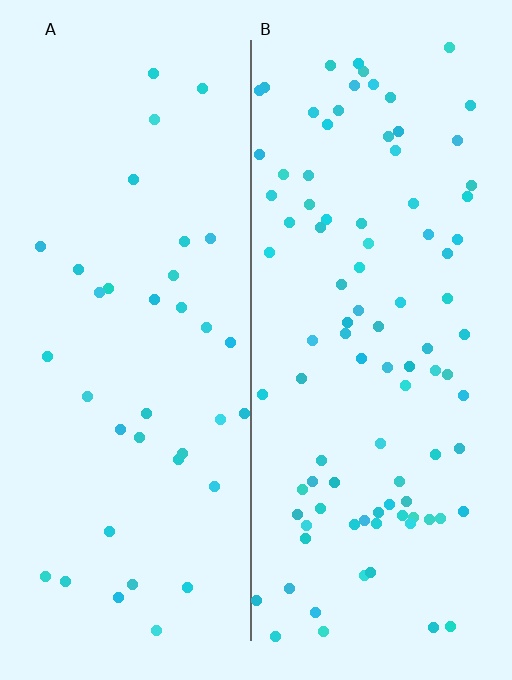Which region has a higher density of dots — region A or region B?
B (the right).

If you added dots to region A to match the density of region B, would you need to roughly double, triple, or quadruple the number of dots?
Approximately triple.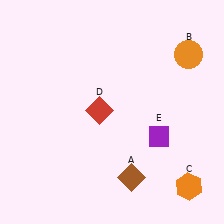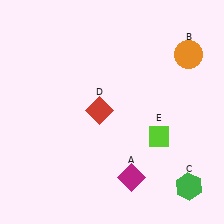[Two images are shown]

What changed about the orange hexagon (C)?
In Image 1, C is orange. In Image 2, it changed to green.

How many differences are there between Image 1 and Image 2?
There are 3 differences between the two images.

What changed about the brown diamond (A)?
In Image 1, A is brown. In Image 2, it changed to magenta.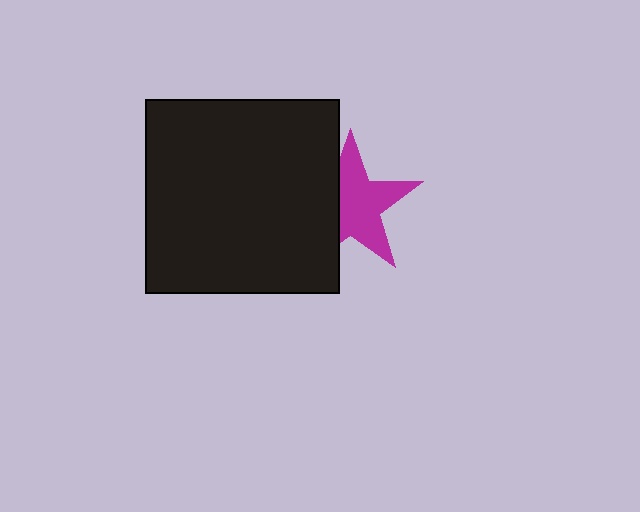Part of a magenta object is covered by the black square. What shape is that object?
It is a star.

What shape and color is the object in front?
The object in front is a black square.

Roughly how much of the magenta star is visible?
About half of it is visible (roughly 65%).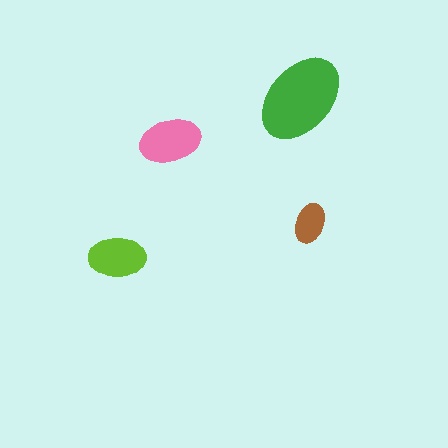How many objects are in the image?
There are 4 objects in the image.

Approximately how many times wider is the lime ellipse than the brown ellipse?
About 1.5 times wider.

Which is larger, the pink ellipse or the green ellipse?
The green one.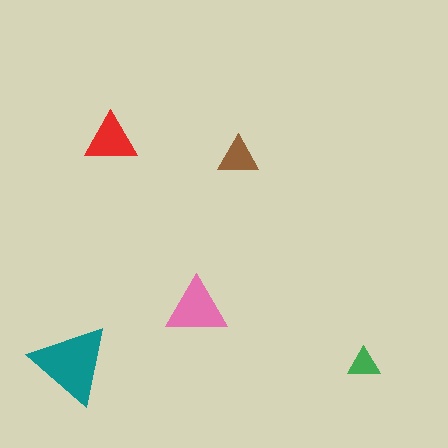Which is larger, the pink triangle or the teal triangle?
The teal one.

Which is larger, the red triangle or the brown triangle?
The red one.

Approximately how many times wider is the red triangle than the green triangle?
About 1.5 times wider.